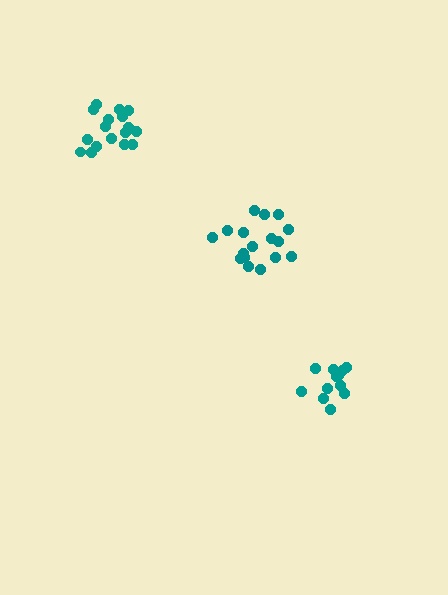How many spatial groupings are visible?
There are 3 spatial groupings.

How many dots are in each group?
Group 1: 13 dots, Group 2: 17 dots, Group 3: 17 dots (47 total).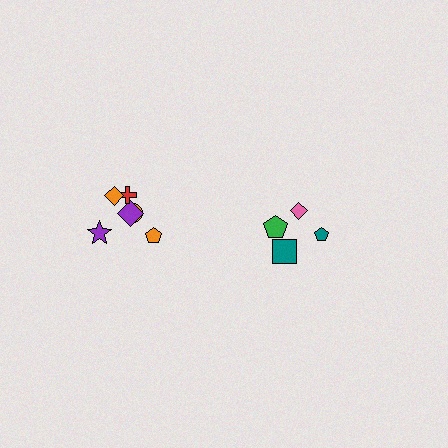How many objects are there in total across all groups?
There are 10 objects.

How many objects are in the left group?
There are 6 objects.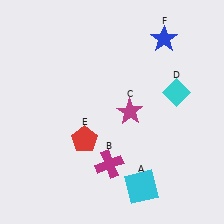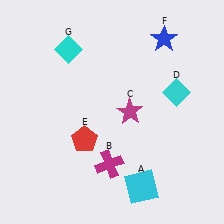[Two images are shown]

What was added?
A cyan diamond (G) was added in Image 2.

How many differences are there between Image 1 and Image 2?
There is 1 difference between the two images.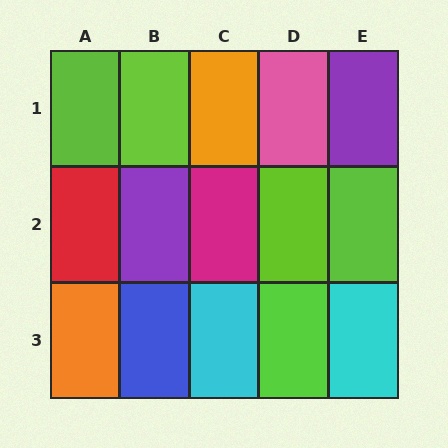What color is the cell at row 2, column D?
Lime.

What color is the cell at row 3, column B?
Blue.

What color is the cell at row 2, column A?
Red.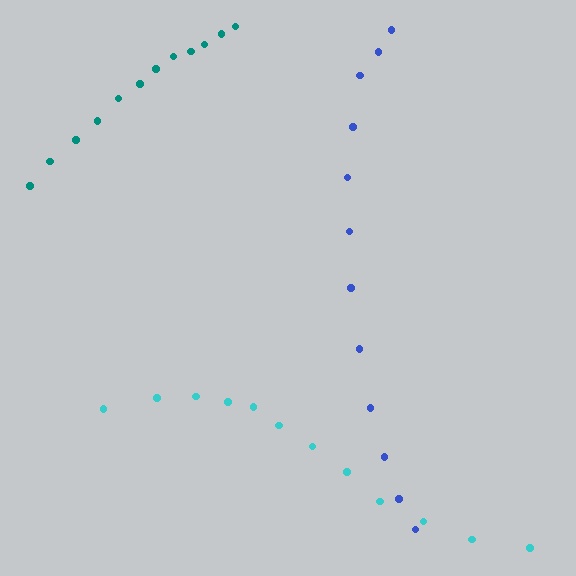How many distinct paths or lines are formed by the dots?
There are 3 distinct paths.